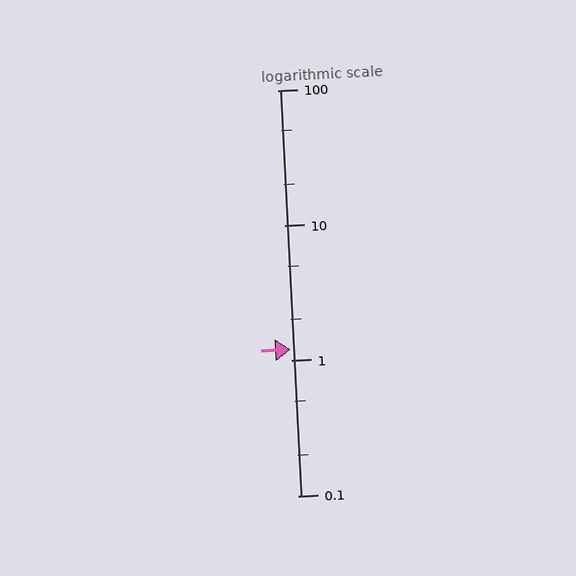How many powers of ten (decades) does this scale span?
The scale spans 3 decades, from 0.1 to 100.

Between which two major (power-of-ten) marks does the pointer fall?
The pointer is between 1 and 10.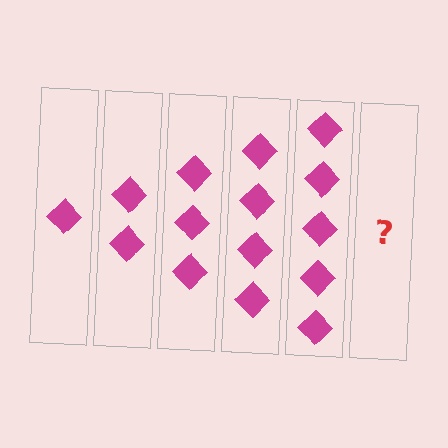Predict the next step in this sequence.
The next step is 6 diamonds.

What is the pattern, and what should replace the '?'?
The pattern is that each step adds one more diamond. The '?' should be 6 diamonds.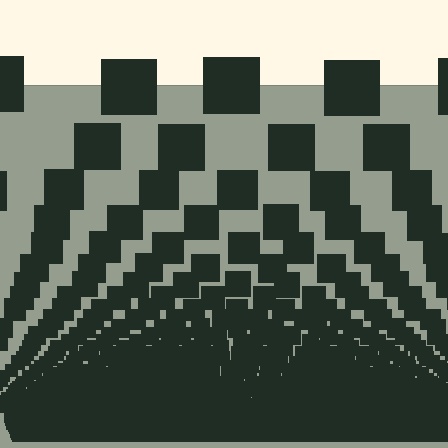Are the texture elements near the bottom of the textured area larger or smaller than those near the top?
Smaller. The gradient is inverted — elements near the bottom are smaller and denser.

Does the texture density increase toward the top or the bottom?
Density increases toward the bottom.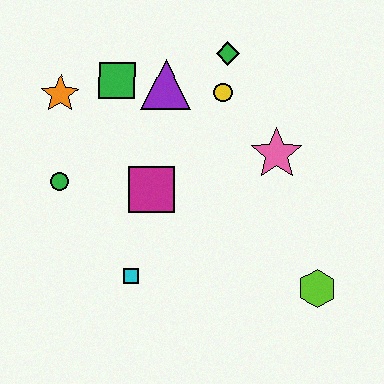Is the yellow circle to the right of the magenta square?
Yes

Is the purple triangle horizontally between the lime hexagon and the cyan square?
Yes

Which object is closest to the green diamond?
The yellow circle is closest to the green diamond.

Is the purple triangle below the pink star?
No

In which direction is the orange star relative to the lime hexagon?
The orange star is to the left of the lime hexagon.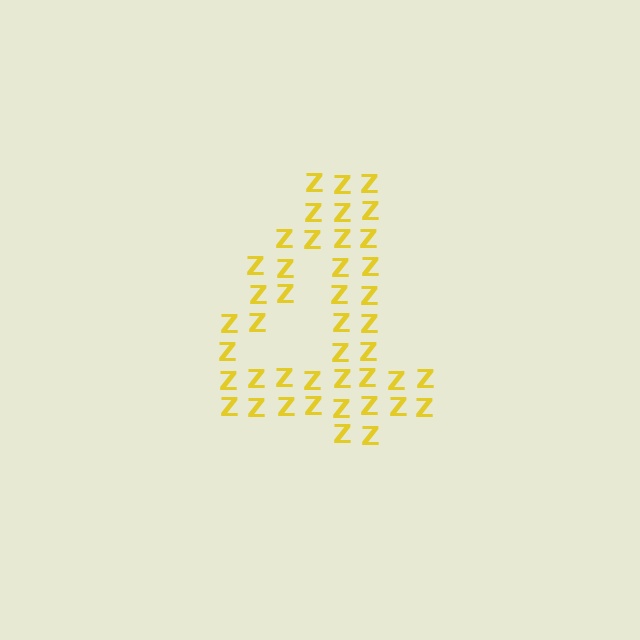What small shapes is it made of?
It is made of small letter Z's.